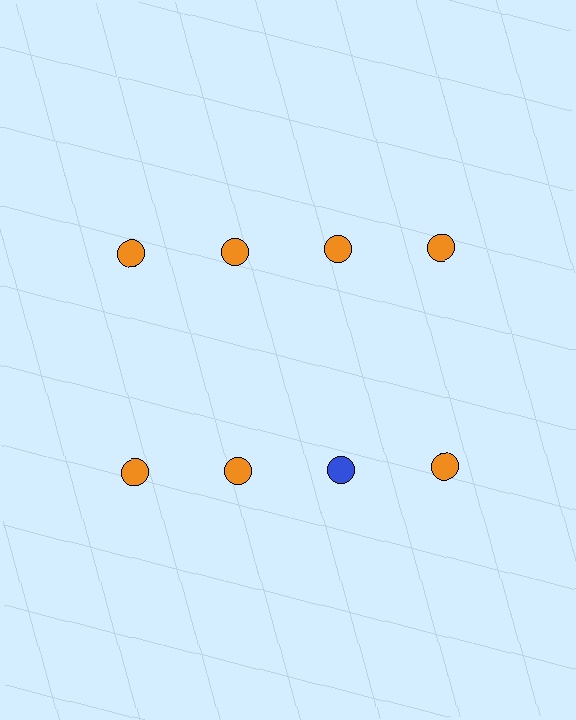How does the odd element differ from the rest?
It has a different color: blue instead of orange.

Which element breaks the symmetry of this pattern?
The blue circle in the second row, center column breaks the symmetry. All other shapes are orange circles.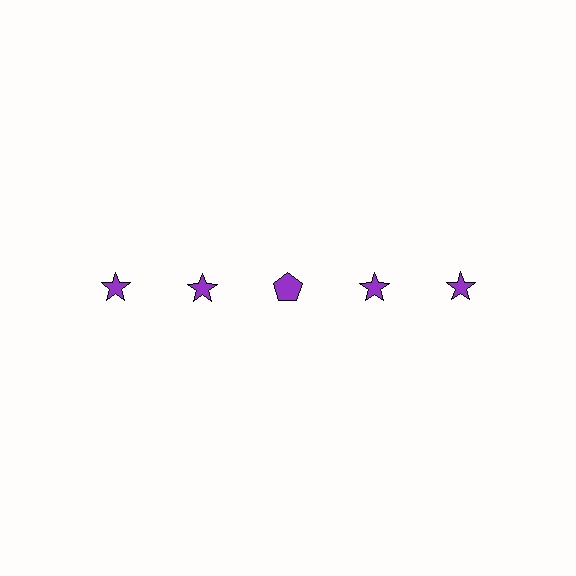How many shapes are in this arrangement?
There are 5 shapes arranged in a grid pattern.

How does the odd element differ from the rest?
It has a different shape: pentagon instead of star.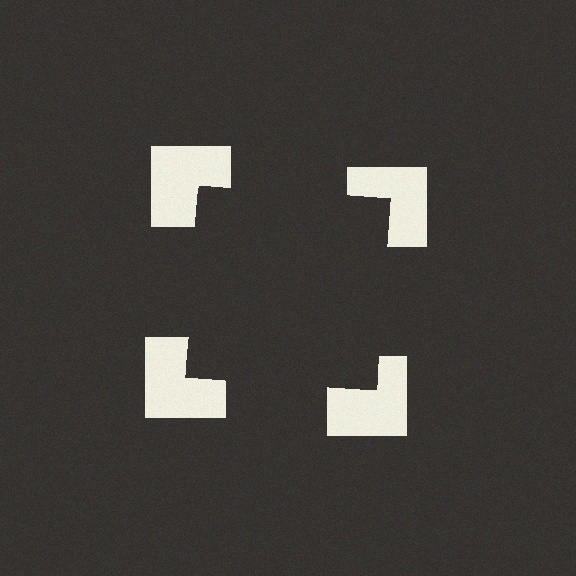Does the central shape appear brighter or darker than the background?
It typically appears slightly darker than the background, even though no actual brightness change is drawn.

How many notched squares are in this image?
There are 4 — one at each vertex of the illusory square.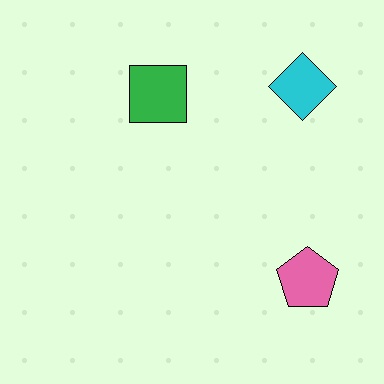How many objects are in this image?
There are 3 objects.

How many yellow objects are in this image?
There are no yellow objects.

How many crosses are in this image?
There are no crosses.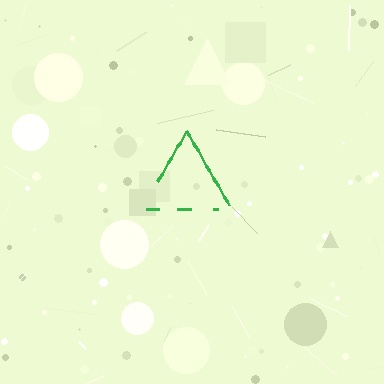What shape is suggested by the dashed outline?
The dashed outline suggests a triangle.